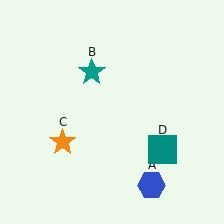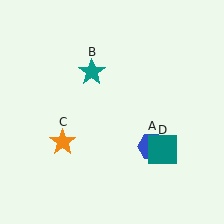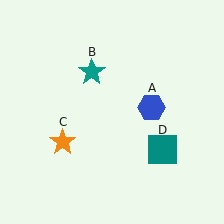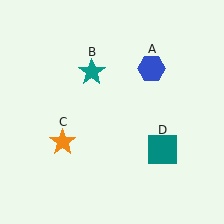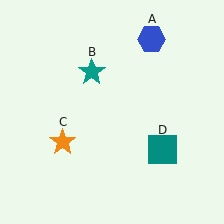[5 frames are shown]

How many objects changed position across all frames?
1 object changed position: blue hexagon (object A).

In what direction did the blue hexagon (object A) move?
The blue hexagon (object A) moved up.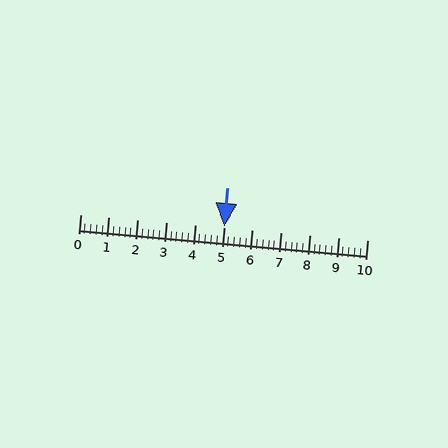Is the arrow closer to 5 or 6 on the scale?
The arrow is closer to 5.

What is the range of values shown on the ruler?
The ruler shows values from 0 to 10.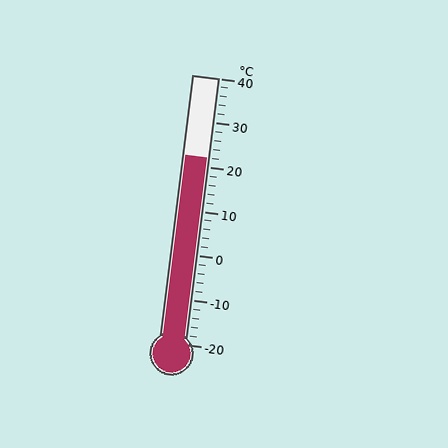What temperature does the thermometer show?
The thermometer shows approximately 22°C.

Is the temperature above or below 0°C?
The temperature is above 0°C.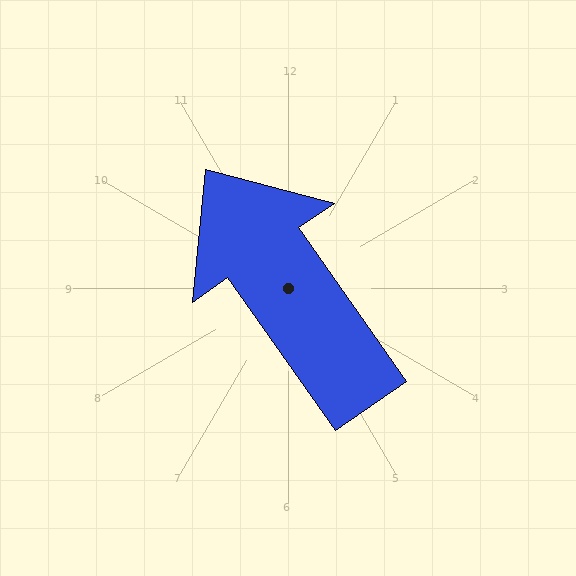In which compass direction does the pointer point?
Northwest.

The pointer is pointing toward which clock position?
Roughly 11 o'clock.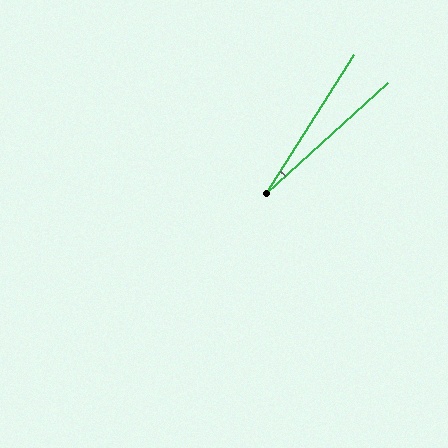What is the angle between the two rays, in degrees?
Approximately 15 degrees.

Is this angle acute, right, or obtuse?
It is acute.